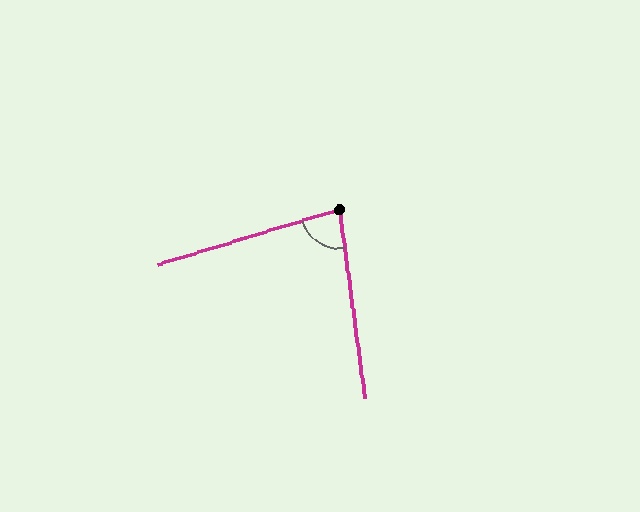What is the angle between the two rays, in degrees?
Approximately 81 degrees.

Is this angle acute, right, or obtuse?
It is acute.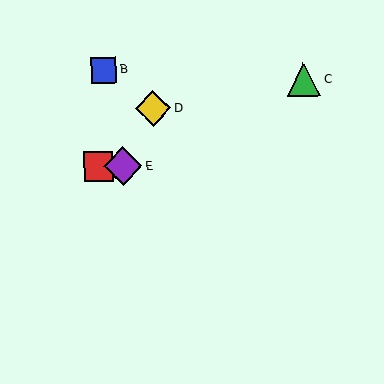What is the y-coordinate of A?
Object A is at y≈167.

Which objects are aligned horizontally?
Objects A, E are aligned horizontally.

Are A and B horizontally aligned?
No, A is at y≈167 and B is at y≈70.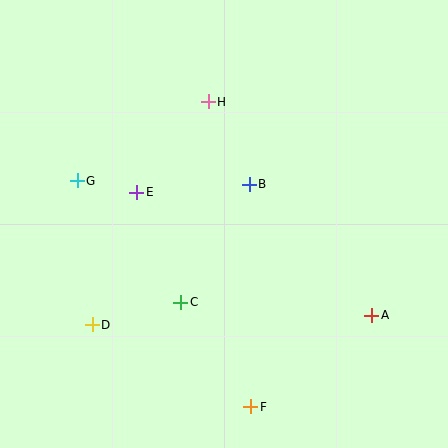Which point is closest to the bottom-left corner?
Point D is closest to the bottom-left corner.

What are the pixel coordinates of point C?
Point C is at (181, 302).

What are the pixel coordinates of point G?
Point G is at (77, 181).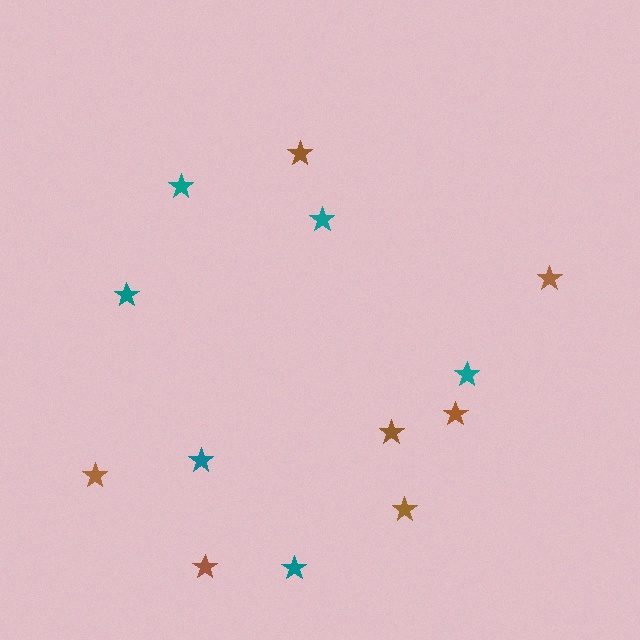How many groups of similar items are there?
There are 2 groups: one group of brown stars (7) and one group of teal stars (6).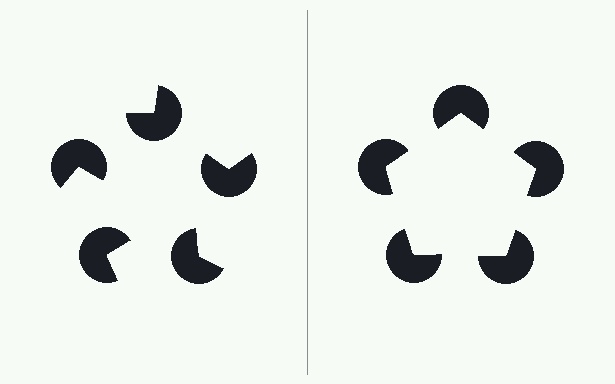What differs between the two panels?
The pac-man discs are positioned identically on both sides; only the wedge orientations differ. On the right they align to a pentagon; on the left they are misaligned.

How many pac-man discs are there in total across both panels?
10 — 5 on each side.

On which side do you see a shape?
An illusory pentagon appears on the right side. On the left side the wedge cuts are rotated, so no coherent shape forms.